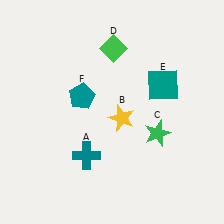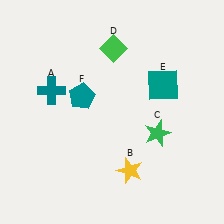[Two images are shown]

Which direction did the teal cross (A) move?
The teal cross (A) moved up.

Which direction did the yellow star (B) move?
The yellow star (B) moved down.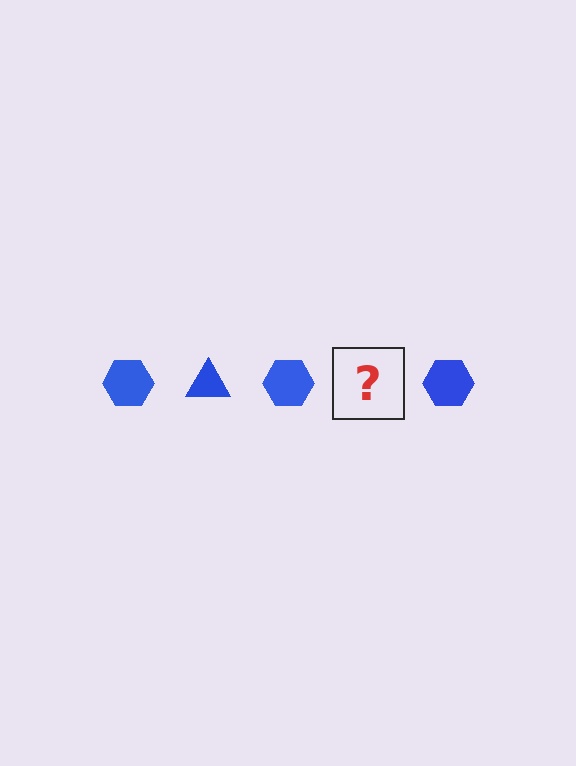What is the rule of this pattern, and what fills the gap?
The rule is that the pattern cycles through hexagon, triangle shapes in blue. The gap should be filled with a blue triangle.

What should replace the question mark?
The question mark should be replaced with a blue triangle.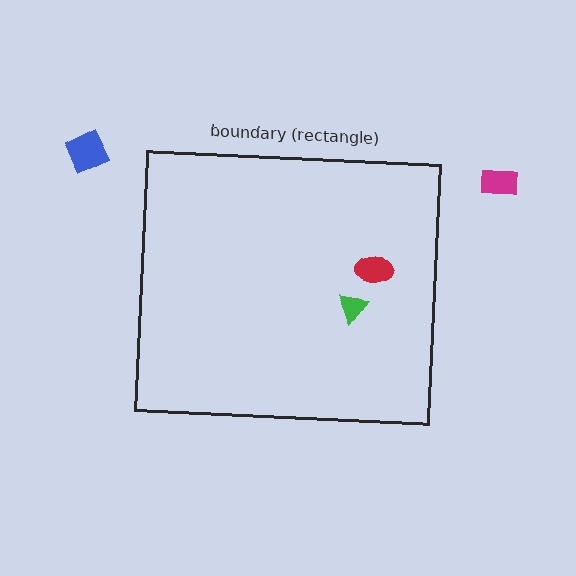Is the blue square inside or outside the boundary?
Outside.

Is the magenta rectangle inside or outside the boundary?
Outside.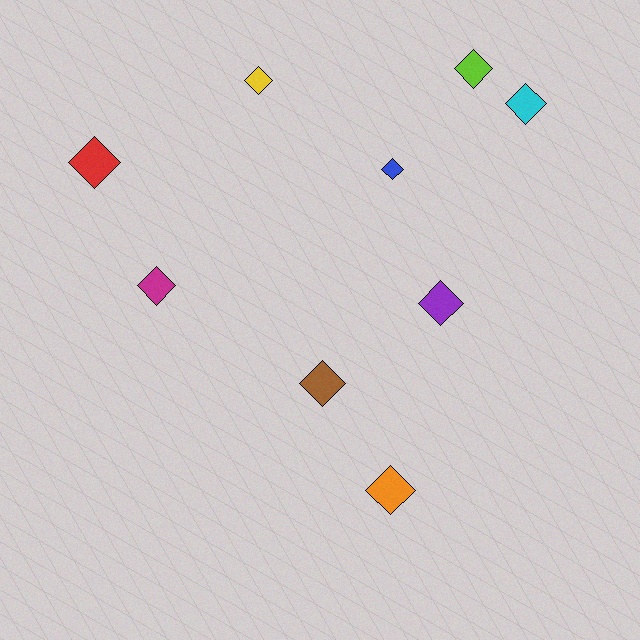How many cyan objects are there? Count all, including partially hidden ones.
There is 1 cyan object.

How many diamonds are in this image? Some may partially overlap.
There are 9 diamonds.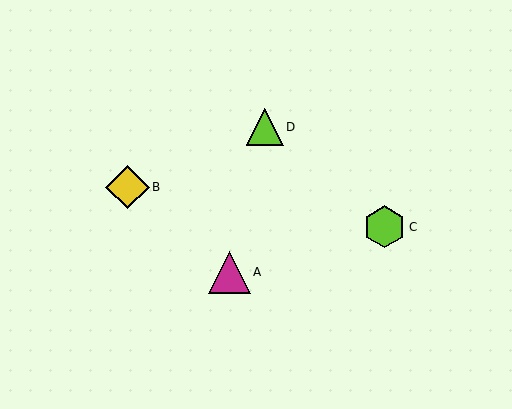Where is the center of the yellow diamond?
The center of the yellow diamond is at (127, 187).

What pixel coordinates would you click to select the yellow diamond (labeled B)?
Click at (127, 187) to select the yellow diamond B.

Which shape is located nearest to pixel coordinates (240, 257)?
The magenta triangle (labeled A) at (230, 272) is nearest to that location.